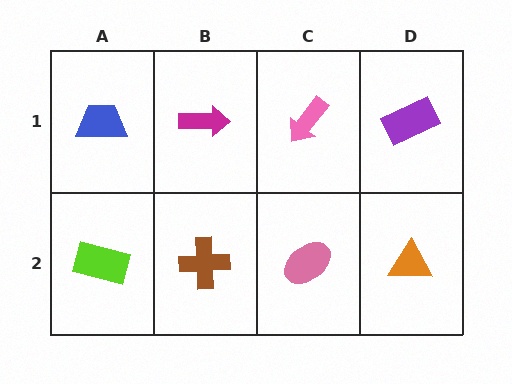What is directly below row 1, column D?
An orange triangle.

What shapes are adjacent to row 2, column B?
A magenta arrow (row 1, column B), a lime rectangle (row 2, column A), a pink ellipse (row 2, column C).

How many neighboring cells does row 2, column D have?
2.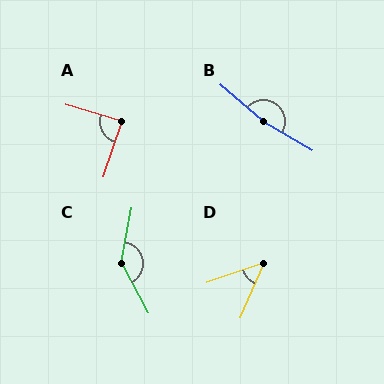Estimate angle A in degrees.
Approximately 88 degrees.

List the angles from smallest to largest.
D (47°), A (88°), C (142°), B (169°).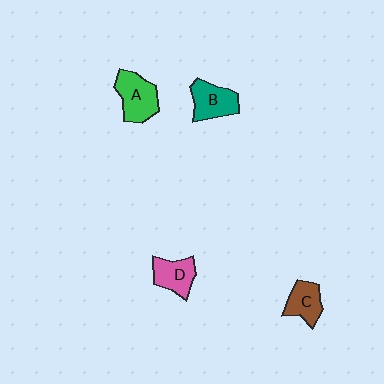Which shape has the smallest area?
Shape C (brown).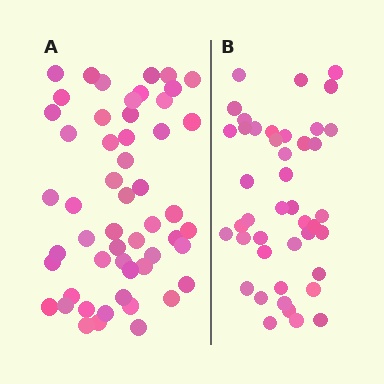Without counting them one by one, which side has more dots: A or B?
Region A (the left region) has more dots.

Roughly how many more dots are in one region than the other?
Region A has roughly 10 or so more dots than region B.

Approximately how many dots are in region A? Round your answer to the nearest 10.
About 50 dots. (The exact count is 53, which rounds to 50.)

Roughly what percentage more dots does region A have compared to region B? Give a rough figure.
About 25% more.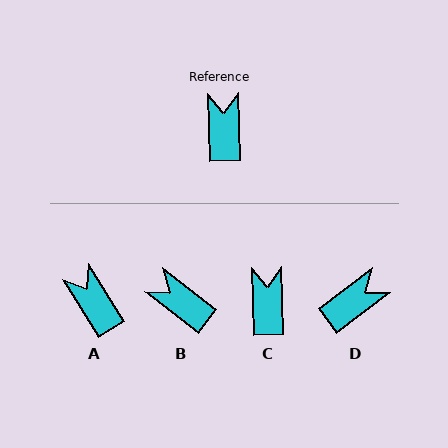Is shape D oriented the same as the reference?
No, it is off by about 55 degrees.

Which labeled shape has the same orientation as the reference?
C.